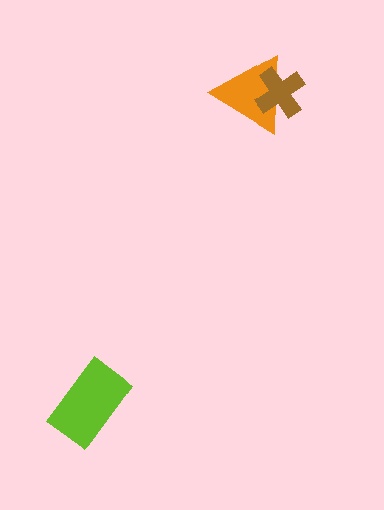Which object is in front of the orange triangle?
The brown cross is in front of the orange triangle.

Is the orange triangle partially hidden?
Yes, it is partially covered by another shape.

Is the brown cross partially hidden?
No, no other shape covers it.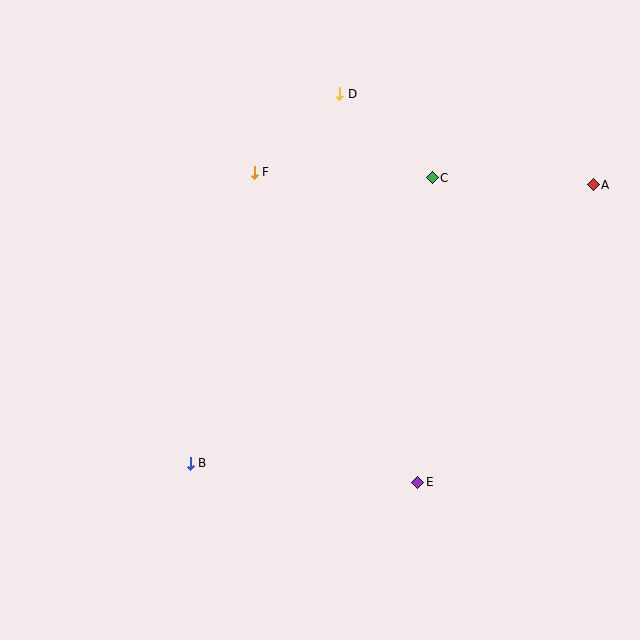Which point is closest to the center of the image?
Point F at (254, 172) is closest to the center.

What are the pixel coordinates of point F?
Point F is at (254, 172).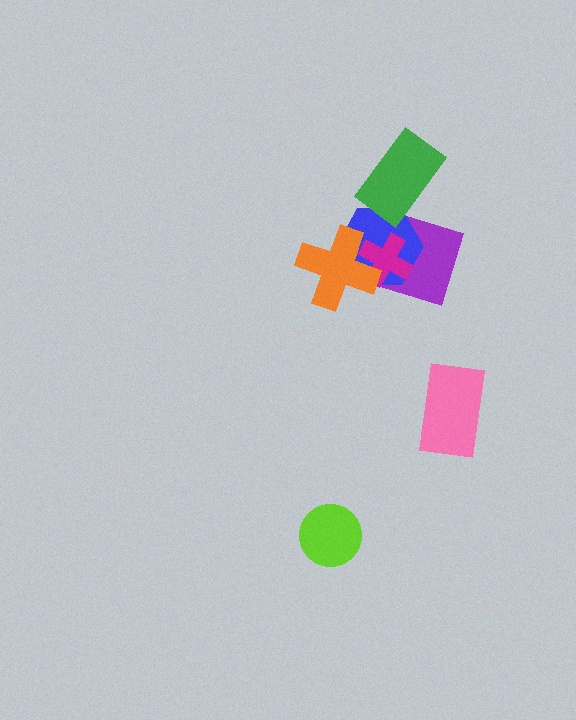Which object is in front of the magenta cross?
The orange cross is in front of the magenta cross.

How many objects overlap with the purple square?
2 objects overlap with the purple square.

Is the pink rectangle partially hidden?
No, no other shape covers it.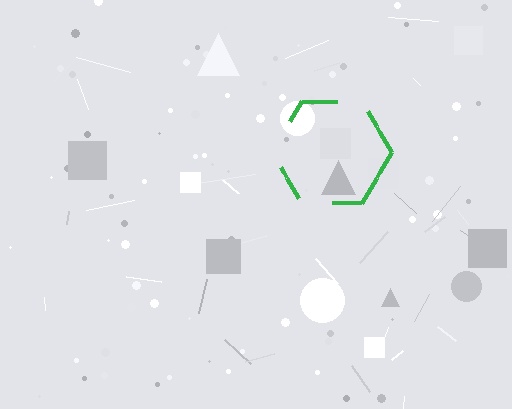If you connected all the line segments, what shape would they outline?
They would outline a hexagon.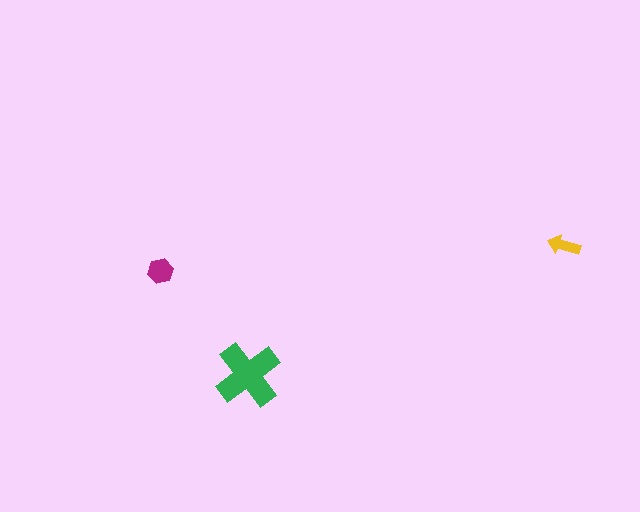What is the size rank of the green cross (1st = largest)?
1st.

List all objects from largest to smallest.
The green cross, the magenta hexagon, the yellow arrow.